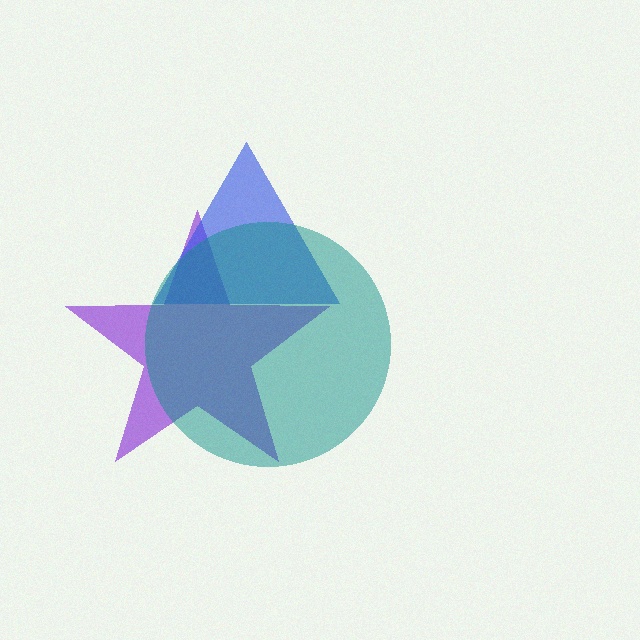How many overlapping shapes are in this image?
There are 3 overlapping shapes in the image.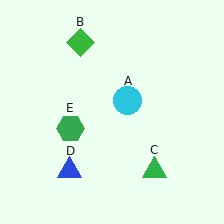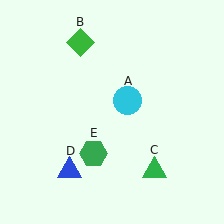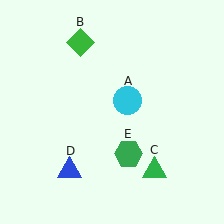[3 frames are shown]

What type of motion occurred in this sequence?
The green hexagon (object E) rotated counterclockwise around the center of the scene.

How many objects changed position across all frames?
1 object changed position: green hexagon (object E).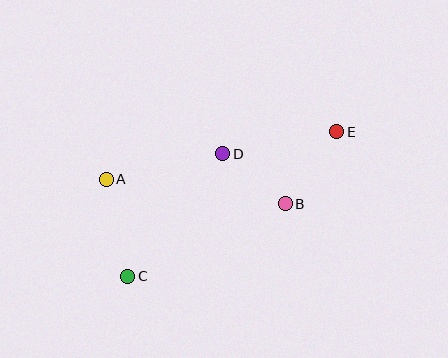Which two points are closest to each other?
Points B and D are closest to each other.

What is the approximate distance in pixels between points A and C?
The distance between A and C is approximately 100 pixels.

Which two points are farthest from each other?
Points C and E are farthest from each other.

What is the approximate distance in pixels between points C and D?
The distance between C and D is approximately 155 pixels.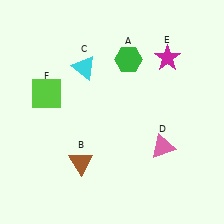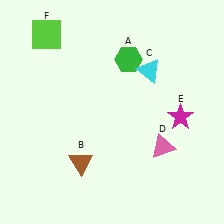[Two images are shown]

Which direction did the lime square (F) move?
The lime square (F) moved up.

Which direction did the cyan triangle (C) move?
The cyan triangle (C) moved right.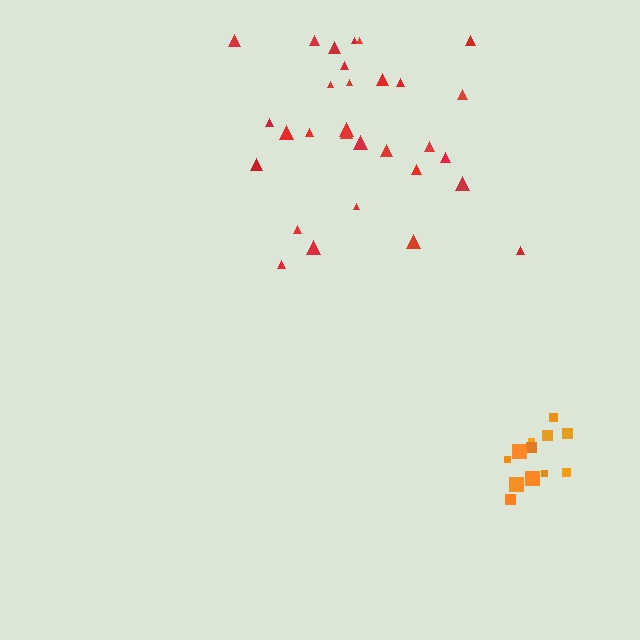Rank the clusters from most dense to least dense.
orange, red.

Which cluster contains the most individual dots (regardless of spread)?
Red (30).